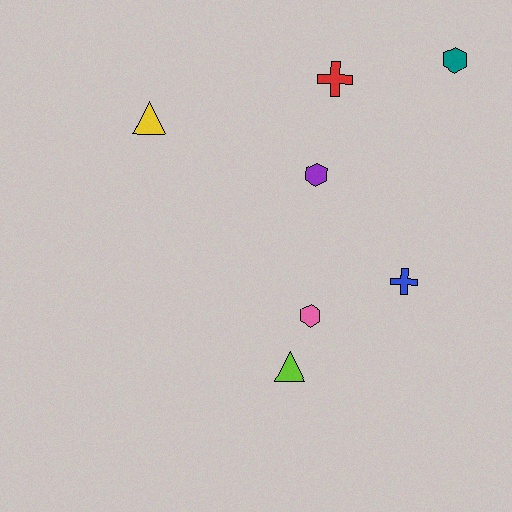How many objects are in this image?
There are 7 objects.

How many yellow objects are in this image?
There is 1 yellow object.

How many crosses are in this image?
There are 2 crosses.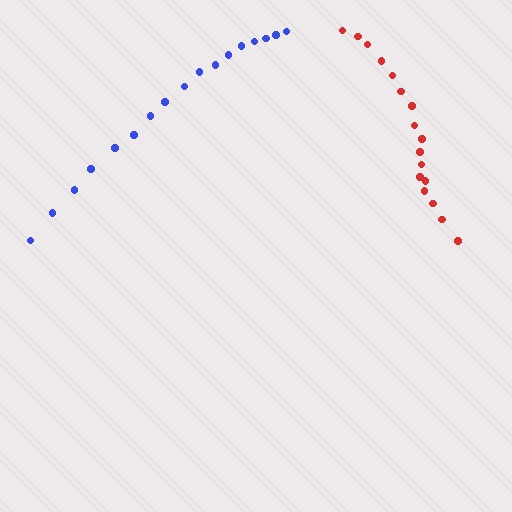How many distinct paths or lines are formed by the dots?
There are 2 distinct paths.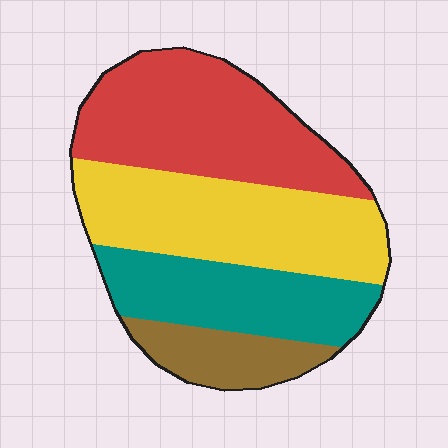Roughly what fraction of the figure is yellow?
Yellow takes up between a sixth and a third of the figure.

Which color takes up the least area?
Brown, at roughly 10%.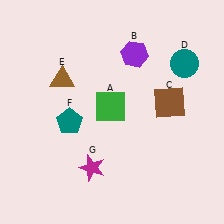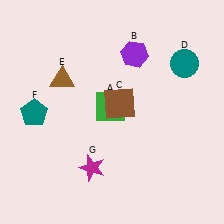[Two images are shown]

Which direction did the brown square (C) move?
The brown square (C) moved left.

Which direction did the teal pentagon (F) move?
The teal pentagon (F) moved left.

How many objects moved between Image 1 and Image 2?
2 objects moved between the two images.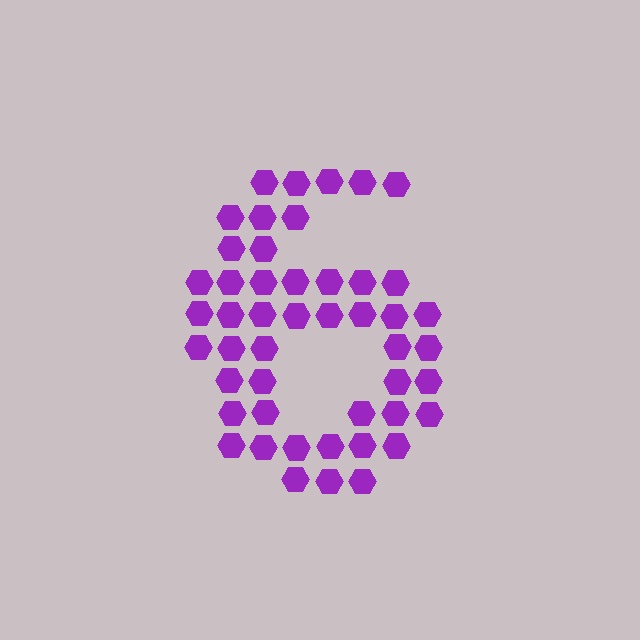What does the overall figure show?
The overall figure shows the digit 6.